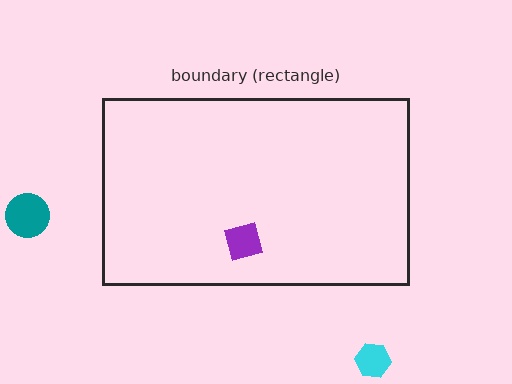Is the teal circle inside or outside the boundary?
Outside.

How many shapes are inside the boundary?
1 inside, 2 outside.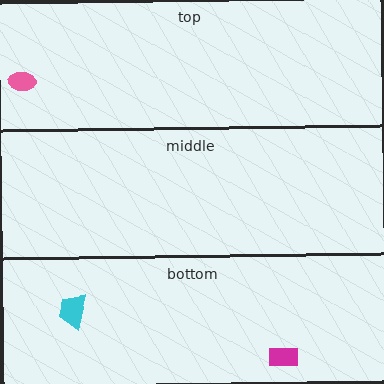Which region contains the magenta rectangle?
The bottom region.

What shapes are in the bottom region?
The magenta rectangle, the cyan trapezoid.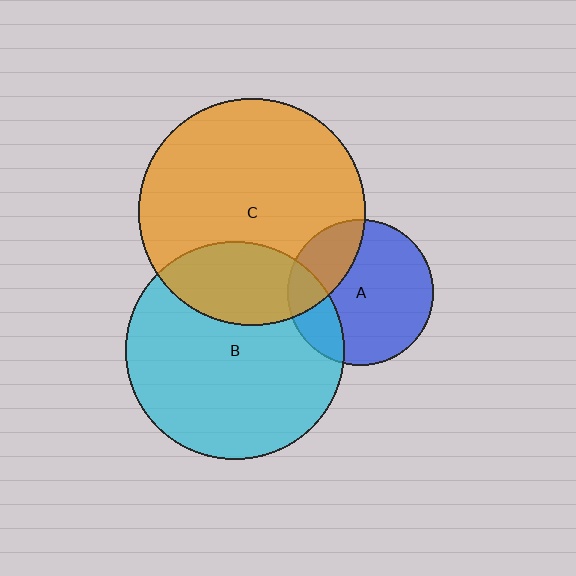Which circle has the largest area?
Circle C (orange).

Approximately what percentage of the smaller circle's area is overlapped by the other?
Approximately 20%.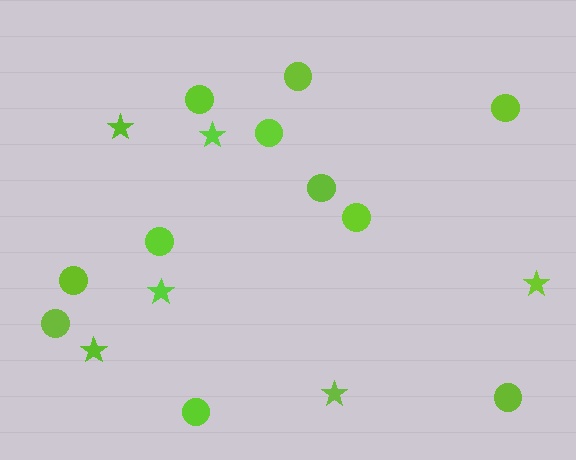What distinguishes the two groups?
There are 2 groups: one group of circles (11) and one group of stars (6).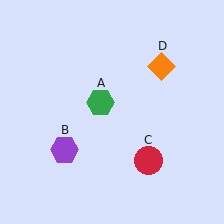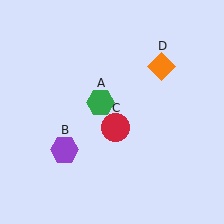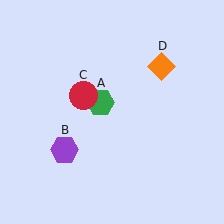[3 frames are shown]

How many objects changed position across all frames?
1 object changed position: red circle (object C).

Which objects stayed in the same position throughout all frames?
Green hexagon (object A) and purple hexagon (object B) and orange diamond (object D) remained stationary.